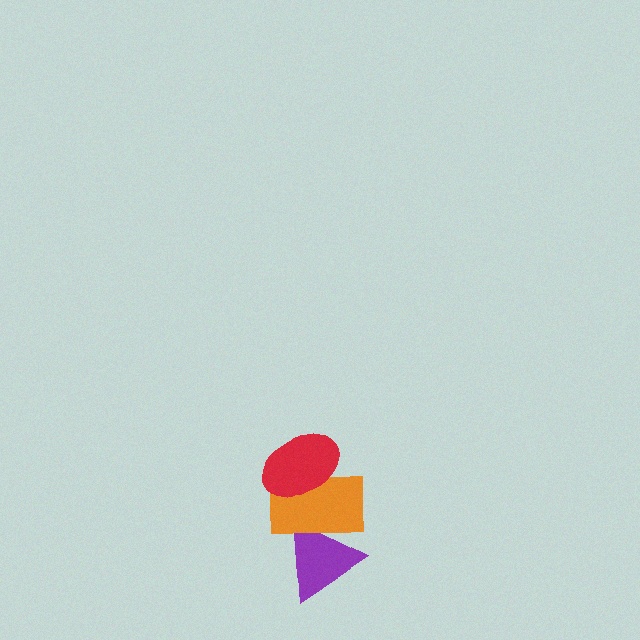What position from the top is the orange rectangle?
The orange rectangle is 2nd from the top.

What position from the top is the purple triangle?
The purple triangle is 3rd from the top.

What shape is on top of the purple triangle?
The orange rectangle is on top of the purple triangle.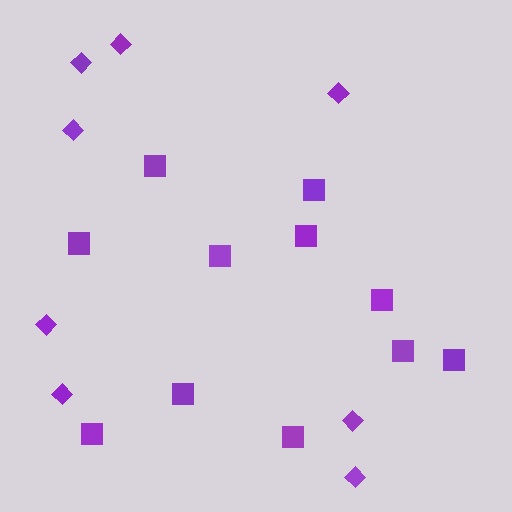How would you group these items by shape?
There are 2 groups: one group of squares (11) and one group of diamonds (8).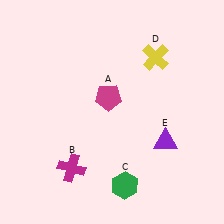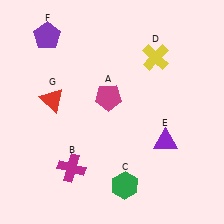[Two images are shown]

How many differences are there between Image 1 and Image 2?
There are 2 differences between the two images.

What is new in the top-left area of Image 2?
A red triangle (G) was added in the top-left area of Image 2.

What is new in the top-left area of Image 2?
A purple pentagon (F) was added in the top-left area of Image 2.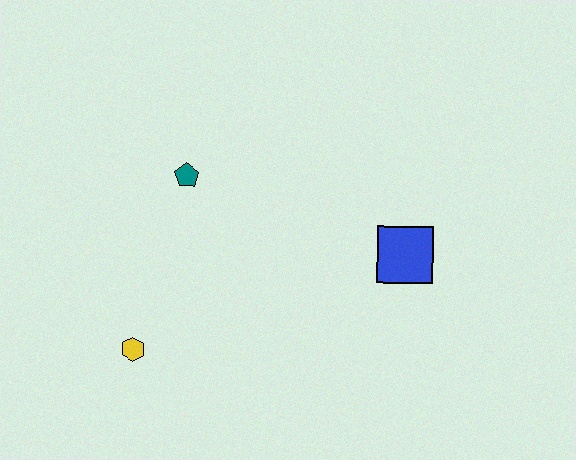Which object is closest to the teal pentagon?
The yellow hexagon is closest to the teal pentagon.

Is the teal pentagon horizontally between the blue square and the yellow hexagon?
Yes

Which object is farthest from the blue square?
The yellow hexagon is farthest from the blue square.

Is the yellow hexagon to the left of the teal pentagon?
Yes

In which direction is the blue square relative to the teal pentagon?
The blue square is to the right of the teal pentagon.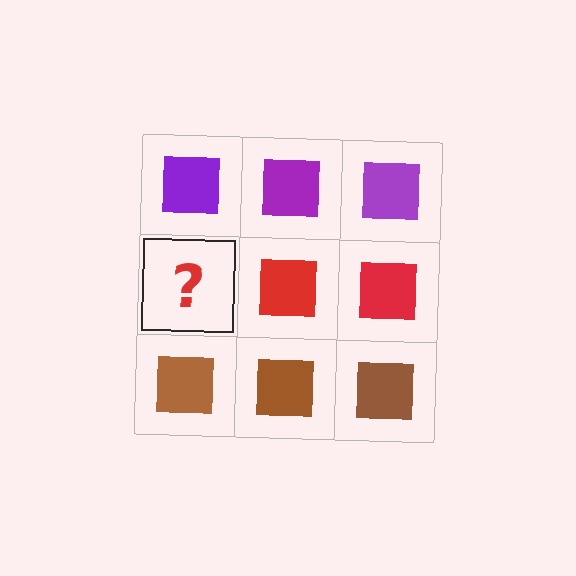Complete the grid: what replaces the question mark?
The question mark should be replaced with a red square.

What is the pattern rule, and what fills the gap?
The rule is that each row has a consistent color. The gap should be filled with a red square.